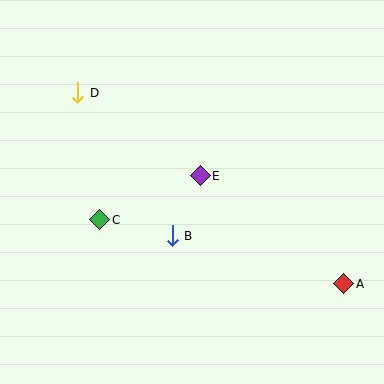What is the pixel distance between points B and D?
The distance between B and D is 172 pixels.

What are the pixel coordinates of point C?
Point C is at (100, 220).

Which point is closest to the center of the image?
Point E at (200, 176) is closest to the center.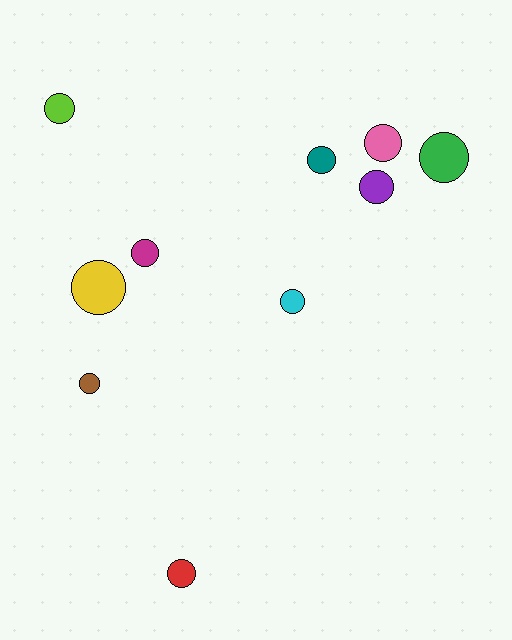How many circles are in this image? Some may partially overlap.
There are 10 circles.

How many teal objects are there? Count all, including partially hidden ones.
There is 1 teal object.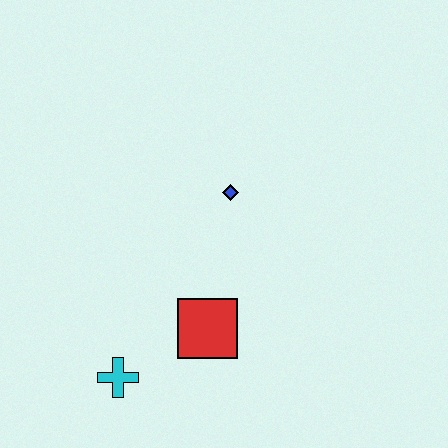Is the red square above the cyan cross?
Yes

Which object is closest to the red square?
The cyan cross is closest to the red square.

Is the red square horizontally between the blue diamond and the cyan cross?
Yes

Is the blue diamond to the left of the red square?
No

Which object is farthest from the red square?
The blue diamond is farthest from the red square.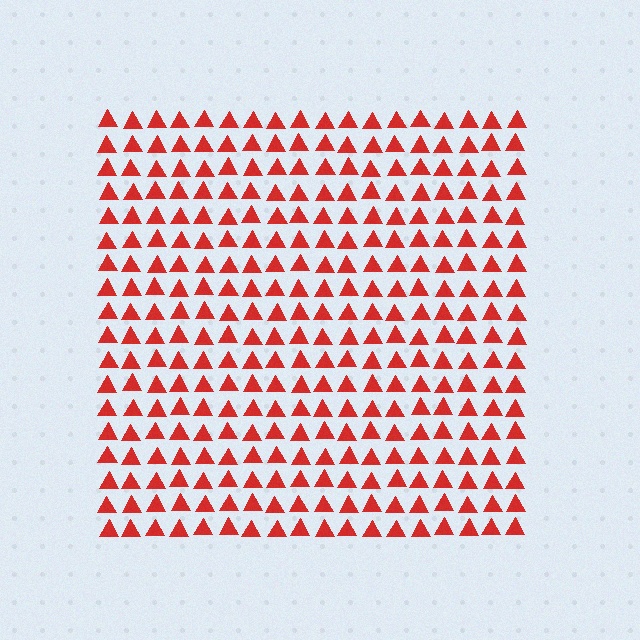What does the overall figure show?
The overall figure shows a square.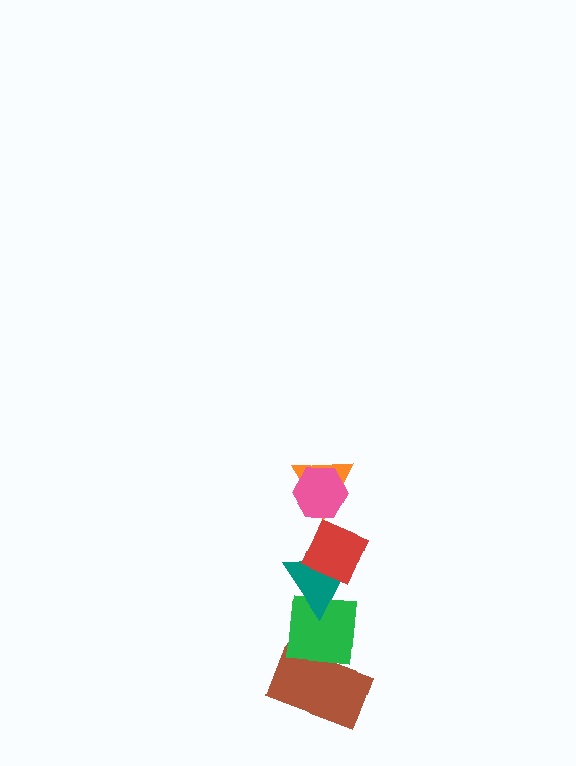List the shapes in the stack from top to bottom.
From top to bottom: the pink hexagon, the orange triangle, the red diamond, the teal triangle, the green square, the brown rectangle.